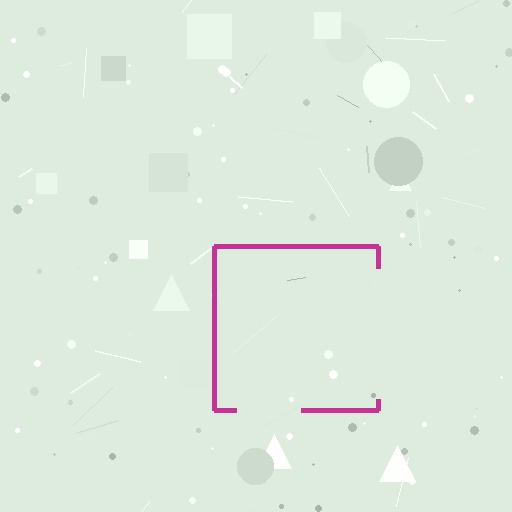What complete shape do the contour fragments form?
The contour fragments form a square.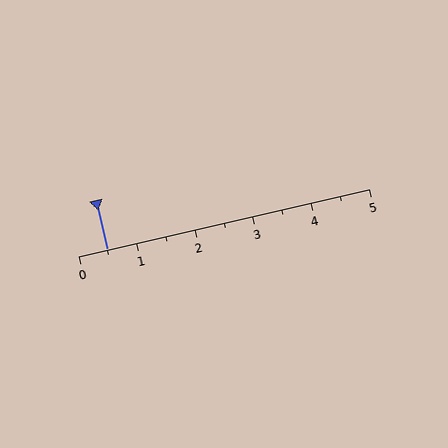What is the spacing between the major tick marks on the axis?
The major ticks are spaced 1 apart.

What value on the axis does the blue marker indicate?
The marker indicates approximately 0.5.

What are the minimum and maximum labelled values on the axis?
The axis runs from 0 to 5.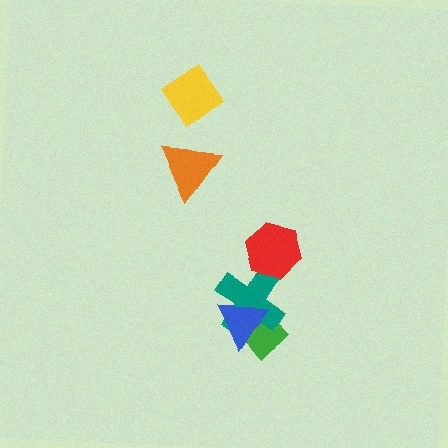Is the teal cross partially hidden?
Yes, it is partially covered by another shape.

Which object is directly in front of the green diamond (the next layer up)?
The teal cross is directly in front of the green diamond.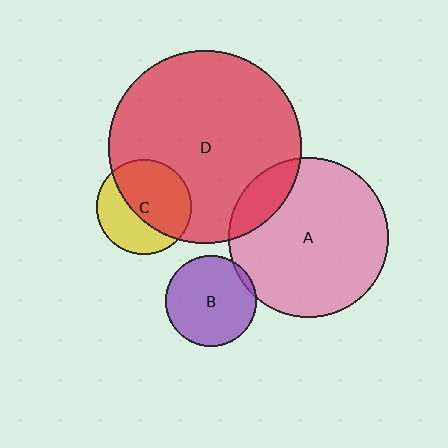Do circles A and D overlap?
Yes.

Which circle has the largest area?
Circle D (red).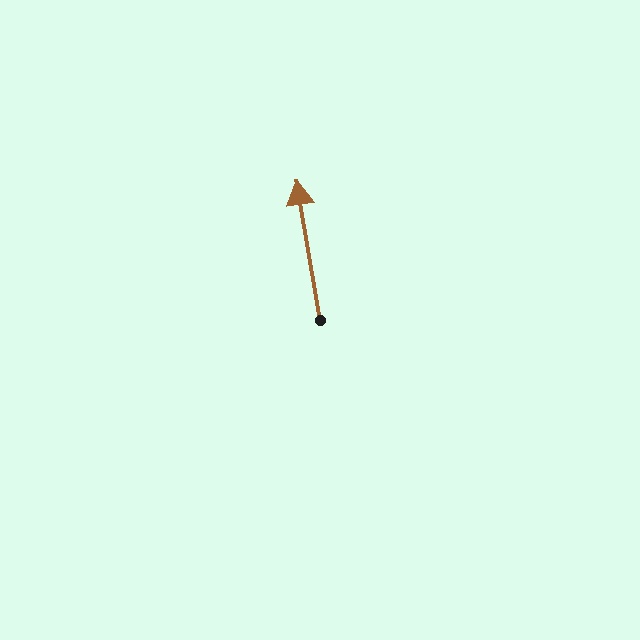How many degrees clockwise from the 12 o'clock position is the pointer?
Approximately 350 degrees.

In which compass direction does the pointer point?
North.